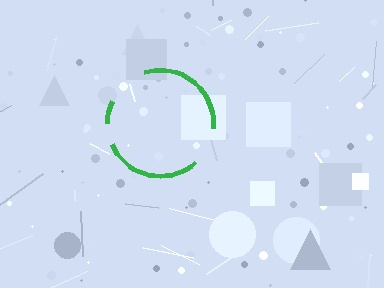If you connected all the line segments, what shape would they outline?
They would outline a circle.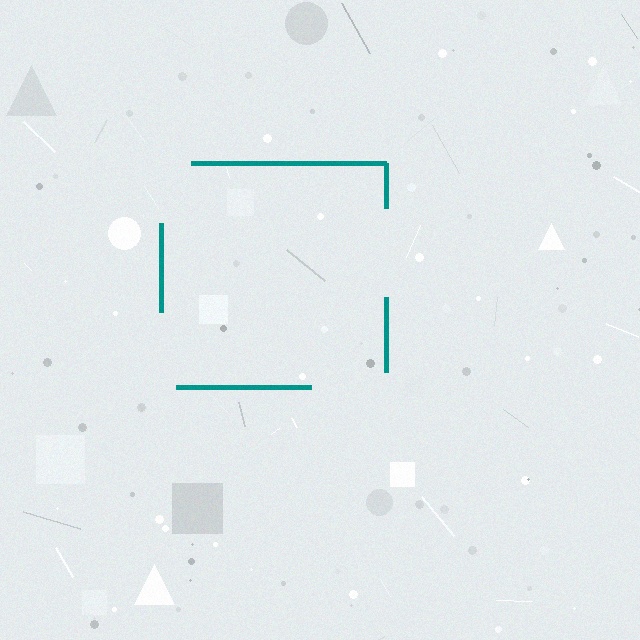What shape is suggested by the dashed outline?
The dashed outline suggests a square.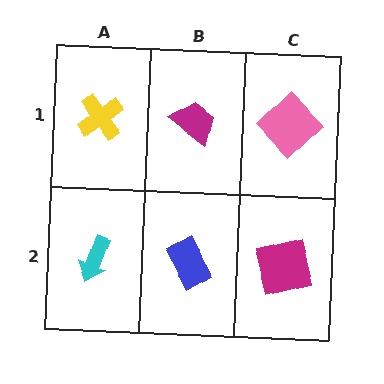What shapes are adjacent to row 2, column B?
A magenta trapezoid (row 1, column B), a cyan arrow (row 2, column A), a magenta square (row 2, column C).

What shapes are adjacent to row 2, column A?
A yellow cross (row 1, column A), a blue rectangle (row 2, column B).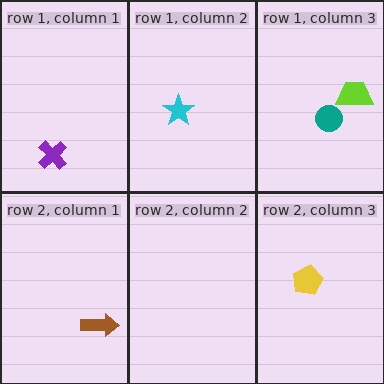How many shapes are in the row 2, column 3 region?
1.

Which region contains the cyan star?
The row 1, column 2 region.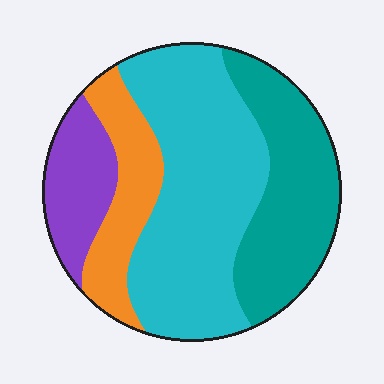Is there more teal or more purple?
Teal.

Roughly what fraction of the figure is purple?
Purple takes up about one eighth (1/8) of the figure.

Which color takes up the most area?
Cyan, at roughly 45%.